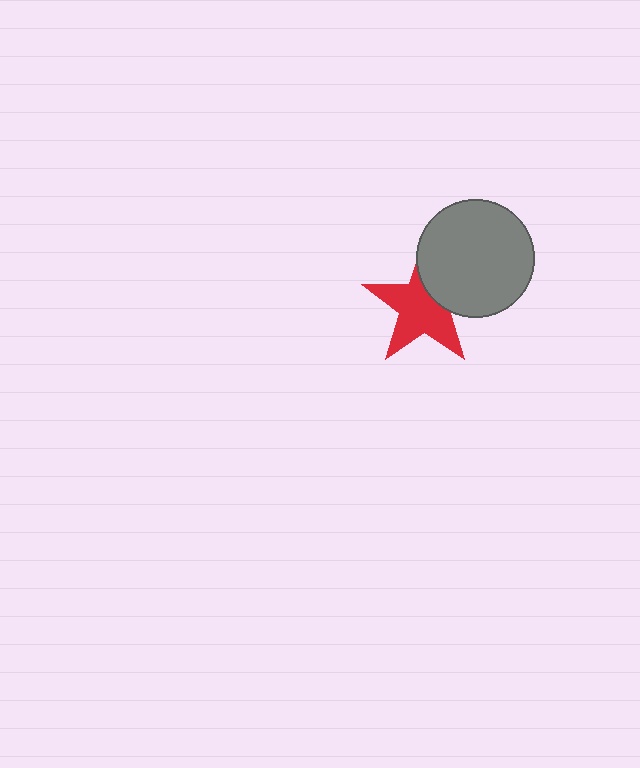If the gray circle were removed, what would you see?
You would see the complete red star.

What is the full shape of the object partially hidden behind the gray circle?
The partially hidden object is a red star.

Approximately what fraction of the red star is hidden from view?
Roughly 32% of the red star is hidden behind the gray circle.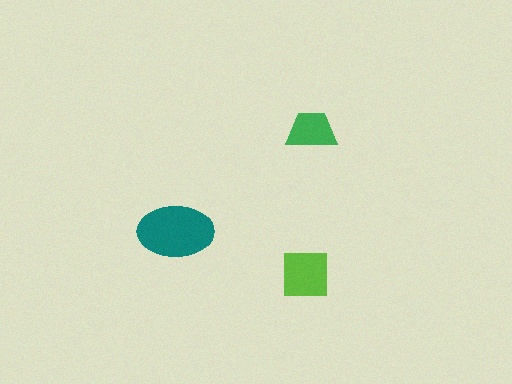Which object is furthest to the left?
The teal ellipse is leftmost.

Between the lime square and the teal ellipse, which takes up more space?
The teal ellipse.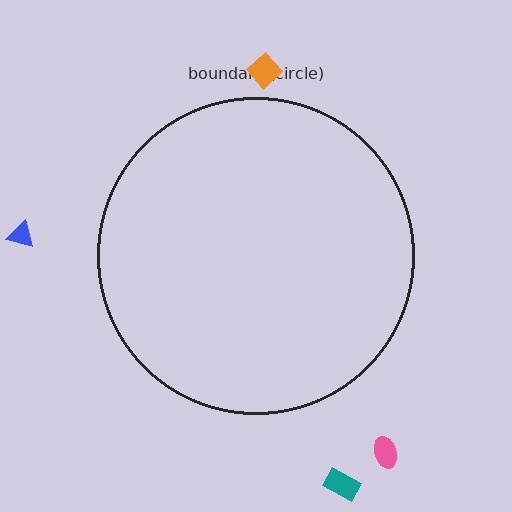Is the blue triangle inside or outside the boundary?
Outside.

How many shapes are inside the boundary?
0 inside, 4 outside.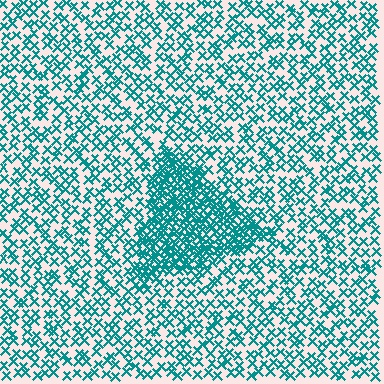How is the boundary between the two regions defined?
The boundary is defined by a change in element density (approximately 2.3x ratio). All elements are the same color, size, and shape.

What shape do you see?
I see a triangle.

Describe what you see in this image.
The image contains small teal elements arranged at two different densities. A triangle-shaped region is visible where the elements are more densely packed than the surrounding area.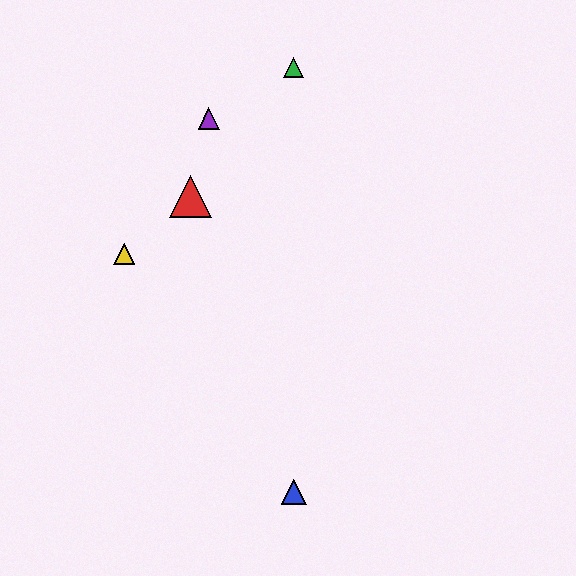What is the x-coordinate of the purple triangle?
The purple triangle is at x≈209.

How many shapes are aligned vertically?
2 shapes (the blue triangle, the green triangle) are aligned vertically.